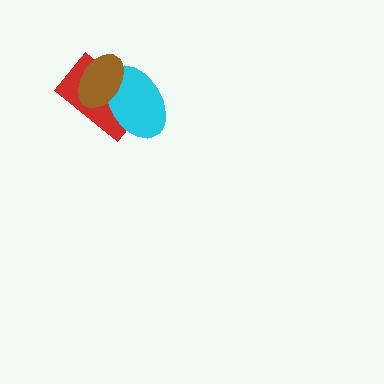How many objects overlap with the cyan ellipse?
2 objects overlap with the cyan ellipse.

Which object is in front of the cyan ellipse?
The brown ellipse is in front of the cyan ellipse.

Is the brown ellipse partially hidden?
No, no other shape covers it.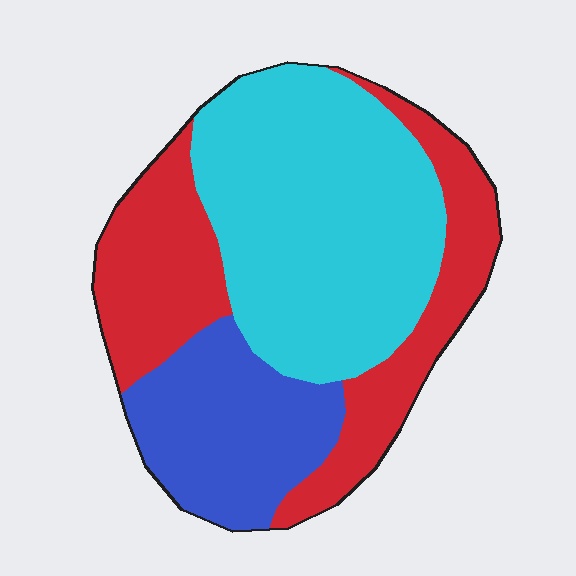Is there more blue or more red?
Red.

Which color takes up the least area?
Blue, at roughly 20%.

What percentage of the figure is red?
Red takes up about one third (1/3) of the figure.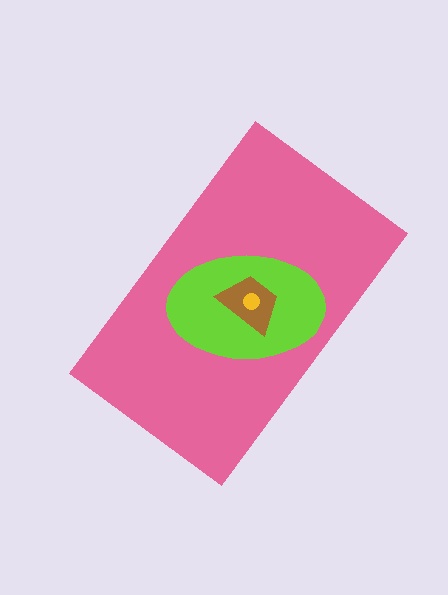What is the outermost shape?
The pink rectangle.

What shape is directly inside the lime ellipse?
The brown trapezoid.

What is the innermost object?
The yellow circle.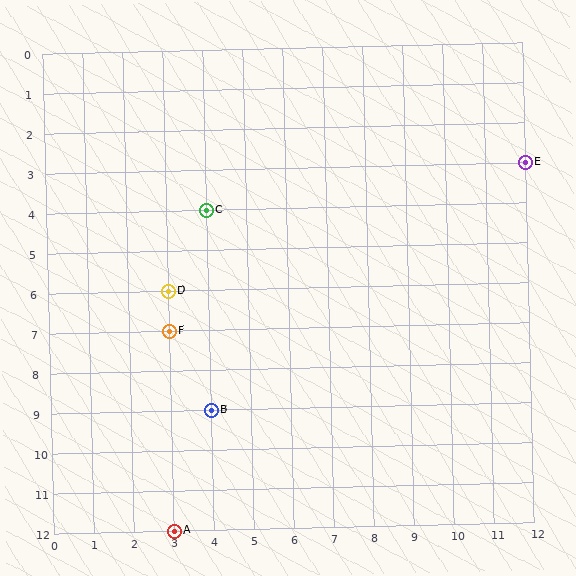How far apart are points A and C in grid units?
Points A and C are 1 column and 8 rows apart (about 8.1 grid units diagonally).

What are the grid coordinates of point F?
Point F is at grid coordinates (3, 7).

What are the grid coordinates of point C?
Point C is at grid coordinates (4, 4).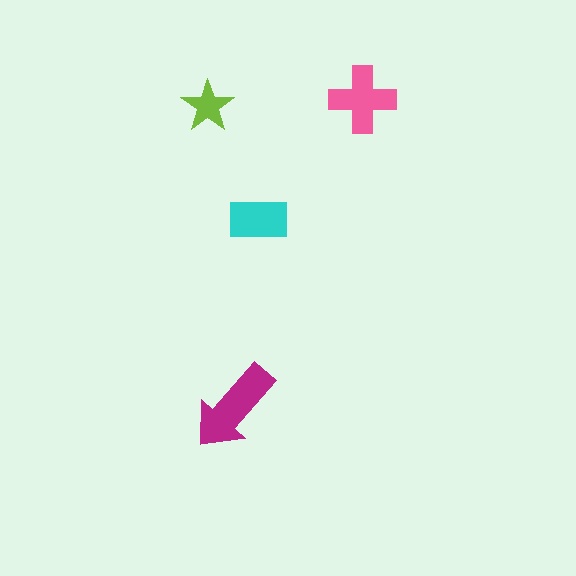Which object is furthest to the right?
The pink cross is rightmost.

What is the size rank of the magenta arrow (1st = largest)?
1st.